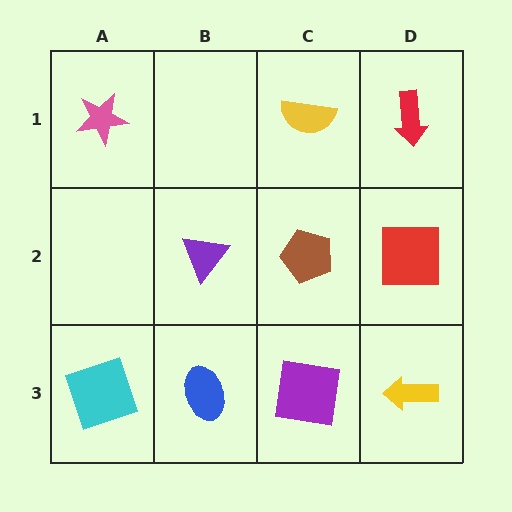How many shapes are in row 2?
3 shapes.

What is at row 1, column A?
A pink star.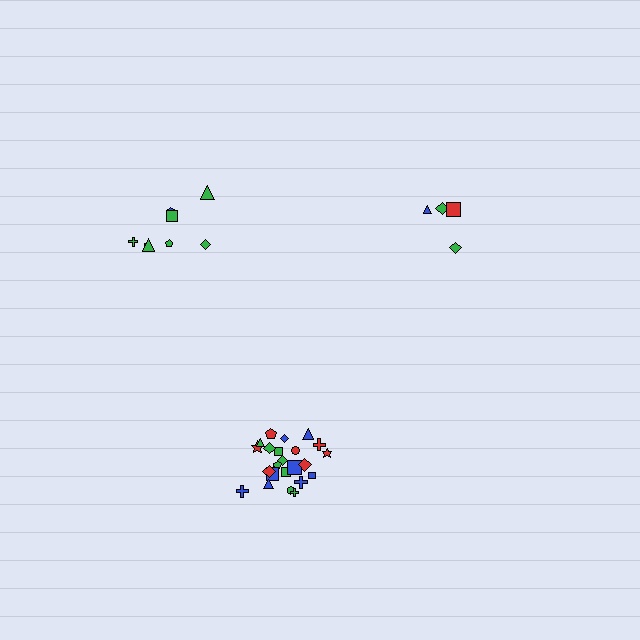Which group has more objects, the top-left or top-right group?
The top-left group.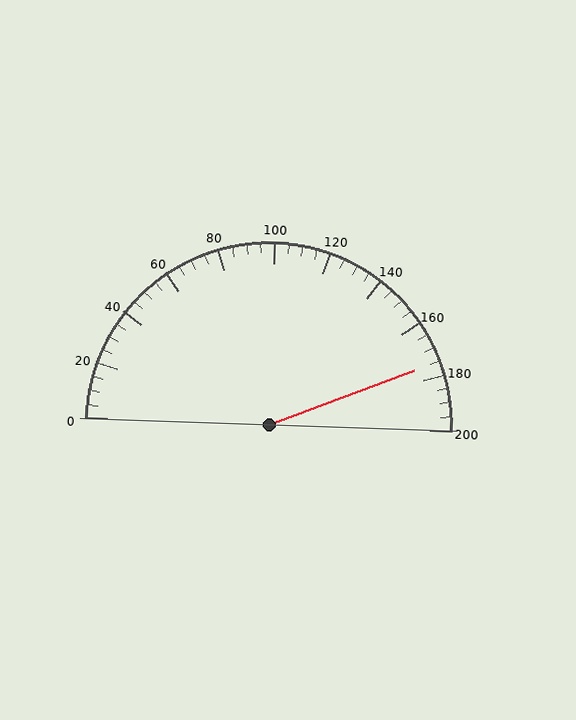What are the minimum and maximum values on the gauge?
The gauge ranges from 0 to 200.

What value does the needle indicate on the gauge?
The needle indicates approximately 175.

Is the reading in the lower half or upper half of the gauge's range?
The reading is in the upper half of the range (0 to 200).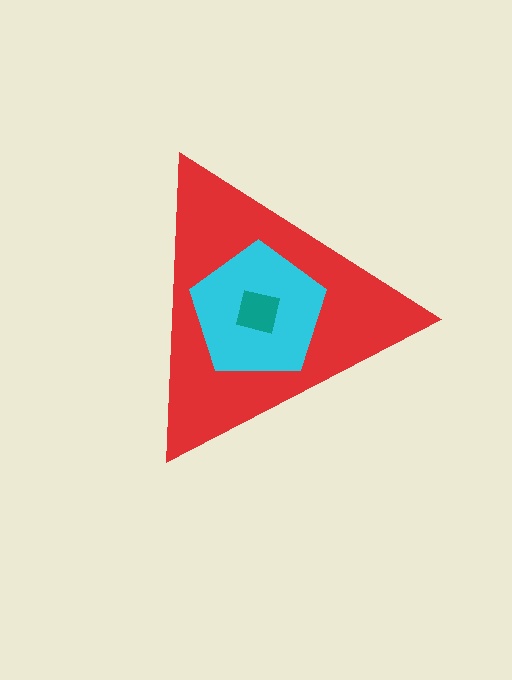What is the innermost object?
The teal square.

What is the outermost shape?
The red triangle.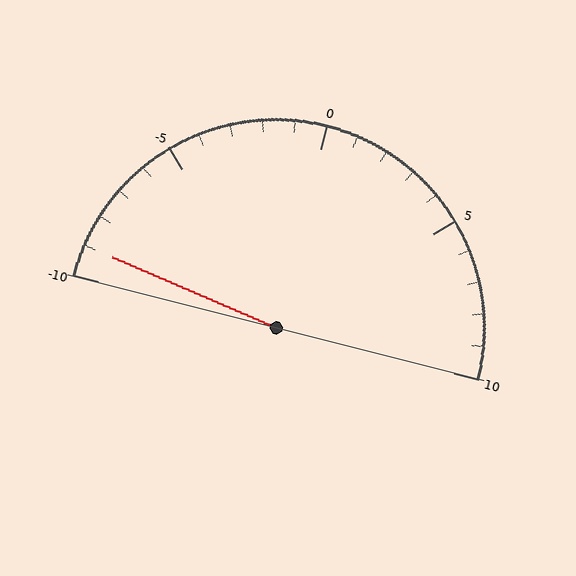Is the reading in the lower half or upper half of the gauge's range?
The reading is in the lower half of the range (-10 to 10).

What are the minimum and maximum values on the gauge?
The gauge ranges from -10 to 10.